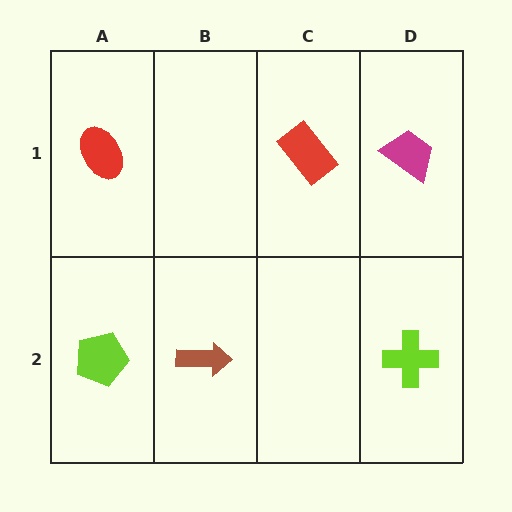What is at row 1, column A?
A red ellipse.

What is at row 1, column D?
A magenta trapezoid.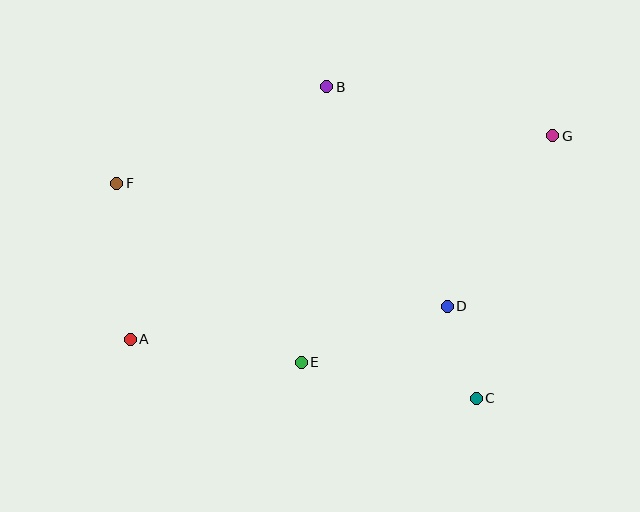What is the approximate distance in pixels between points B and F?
The distance between B and F is approximately 231 pixels.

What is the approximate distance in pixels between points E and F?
The distance between E and F is approximately 257 pixels.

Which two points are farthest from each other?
Points A and G are farthest from each other.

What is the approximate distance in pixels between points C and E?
The distance between C and E is approximately 178 pixels.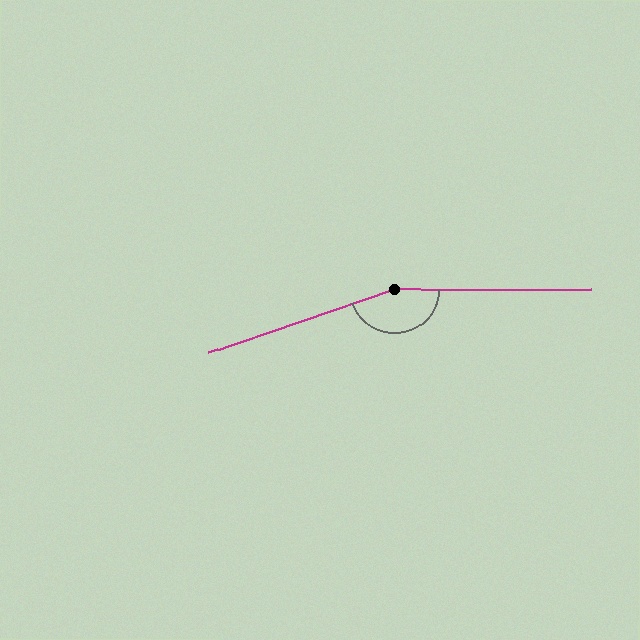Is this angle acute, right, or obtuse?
It is obtuse.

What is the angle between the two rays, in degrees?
Approximately 161 degrees.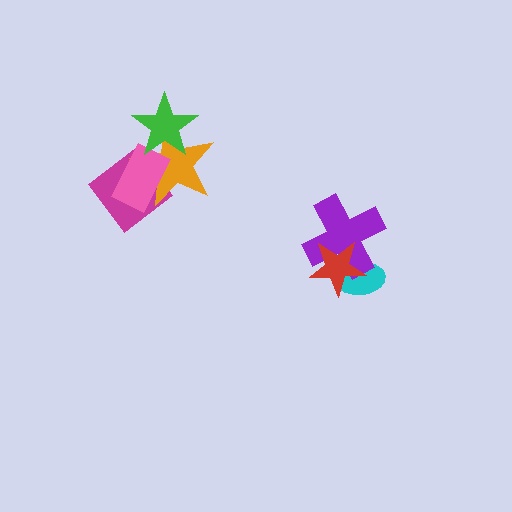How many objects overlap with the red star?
2 objects overlap with the red star.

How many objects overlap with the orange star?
3 objects overlap with the orange star.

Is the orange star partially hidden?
Yes, it is partially covered by another shape.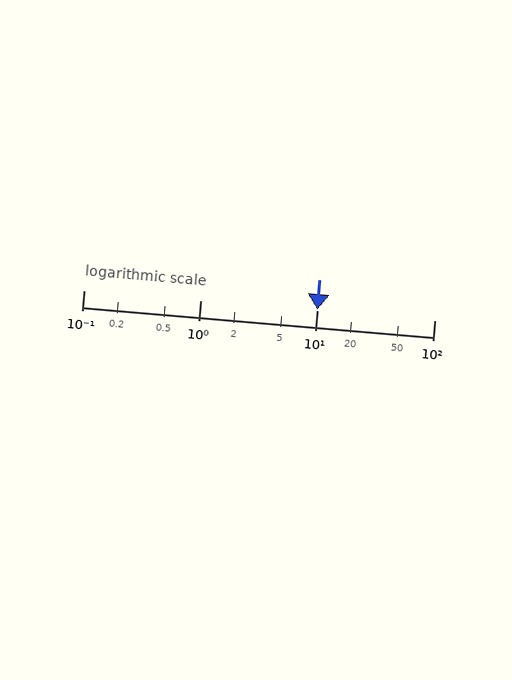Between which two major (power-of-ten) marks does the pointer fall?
The pointer is between 10 and 100.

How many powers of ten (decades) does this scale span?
The scale spans 3 decades, from 0.1 to 100.